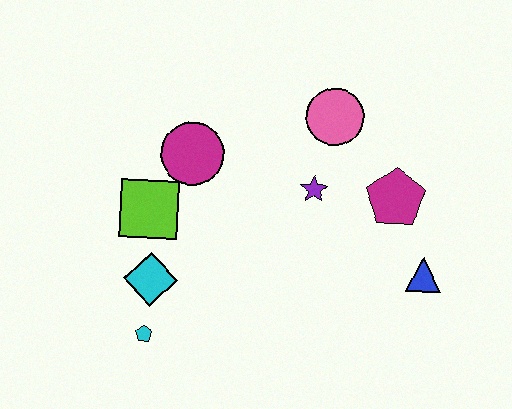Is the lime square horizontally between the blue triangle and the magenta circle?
No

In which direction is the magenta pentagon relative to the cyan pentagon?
The magenta pentagon is to the right of the cyan pentagon.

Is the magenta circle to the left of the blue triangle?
Yes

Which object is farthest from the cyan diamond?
The blue triangle is farthest from the cyan diamond.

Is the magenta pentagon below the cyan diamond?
No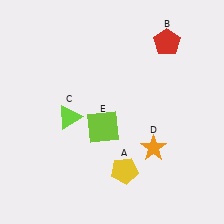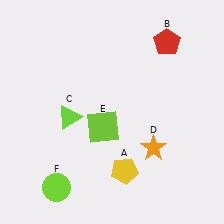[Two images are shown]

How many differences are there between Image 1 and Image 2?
There is 1 difference between the two images.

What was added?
A lime circle (F) was added in Image 2.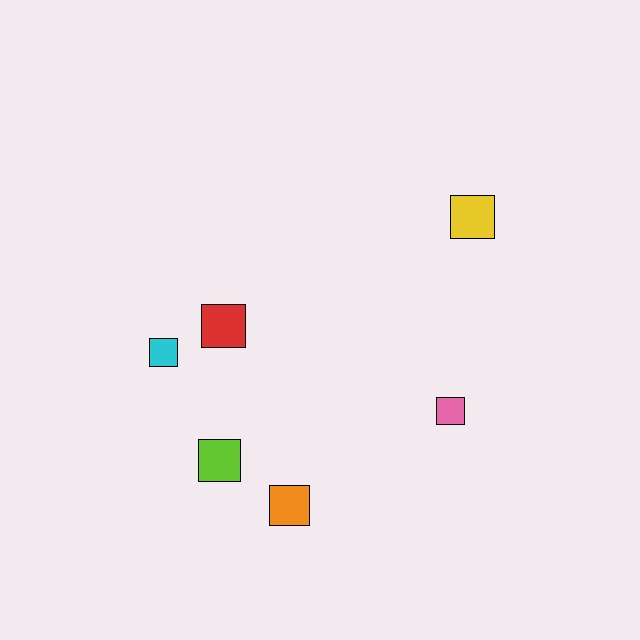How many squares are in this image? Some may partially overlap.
There are 6 squares.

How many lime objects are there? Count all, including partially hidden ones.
There is 1 lime object.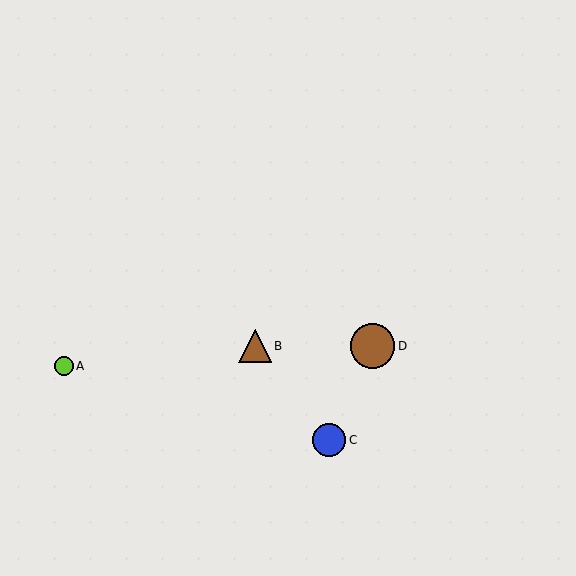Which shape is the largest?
The brown circle (labeled D) is the largest.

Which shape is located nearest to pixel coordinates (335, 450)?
The blue circle (labeled C) at (329, 440) is nearest to that location.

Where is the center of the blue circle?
The center of the blue circle is at (329, 440).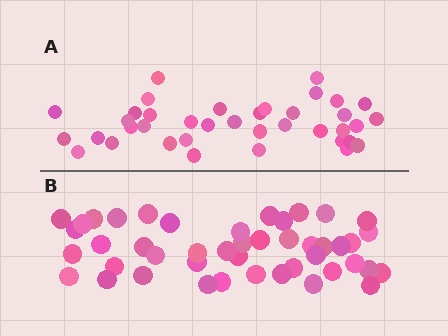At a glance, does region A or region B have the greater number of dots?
Region B (the bottom region) has more dots.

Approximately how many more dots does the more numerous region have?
Region B has roughly 8 or so more dots than region A.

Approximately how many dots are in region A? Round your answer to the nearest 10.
About 40 dots. (The exact count is 38, which rounds to 40.)